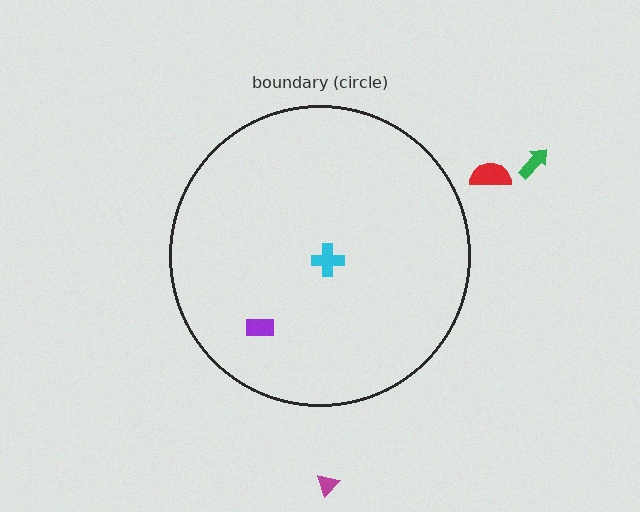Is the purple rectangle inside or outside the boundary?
Inside.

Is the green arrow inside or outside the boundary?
Outside.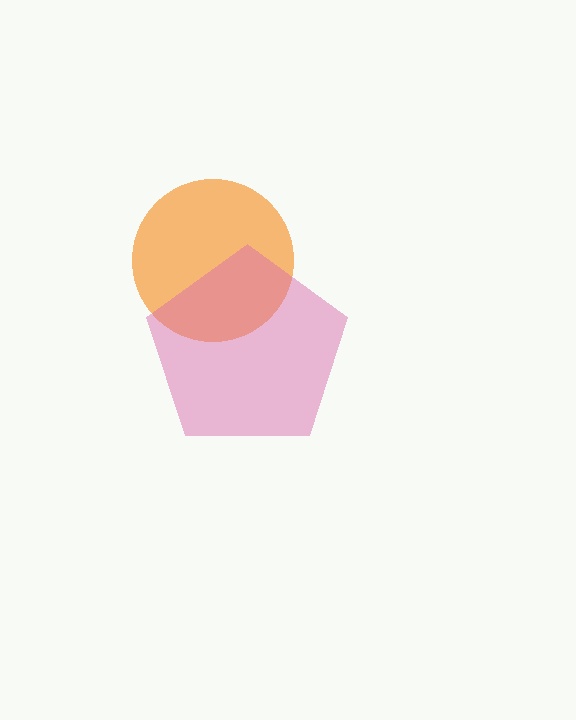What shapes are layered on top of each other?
The layered shapes are: an orange circle, a pink pentagon.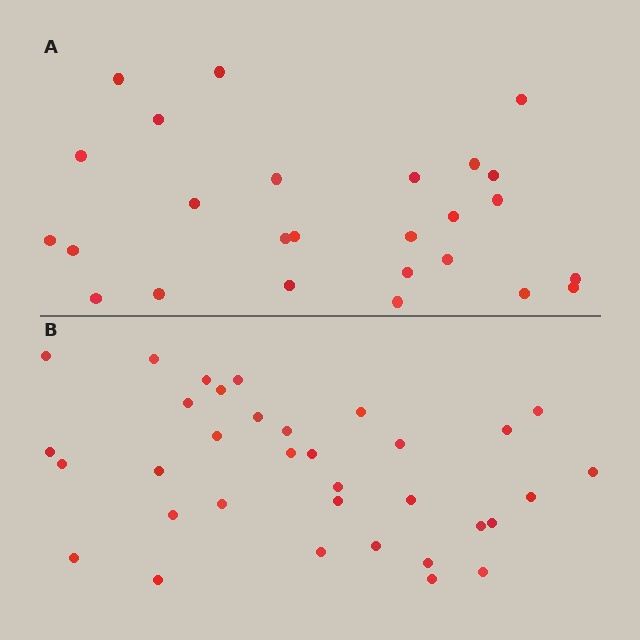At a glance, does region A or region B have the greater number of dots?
Region B (the bottom region) has more dots.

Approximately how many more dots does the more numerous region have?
Region B has roughly 8 or so more dots than region A.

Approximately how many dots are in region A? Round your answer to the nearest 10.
About 30 dots. (The exact count is 26, which rounds to 30.)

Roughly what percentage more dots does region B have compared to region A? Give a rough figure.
About 30% more.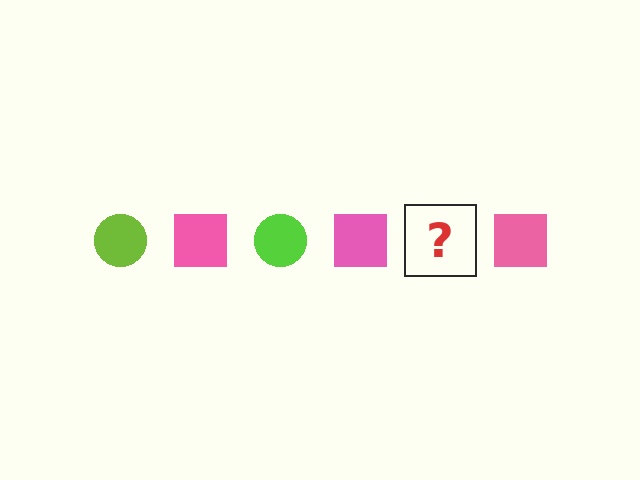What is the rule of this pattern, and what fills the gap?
The rule is that the pattern alternates between lime circle and pink square. The gap should be filled with a lime circle.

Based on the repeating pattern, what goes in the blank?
The blank should be a lime circle.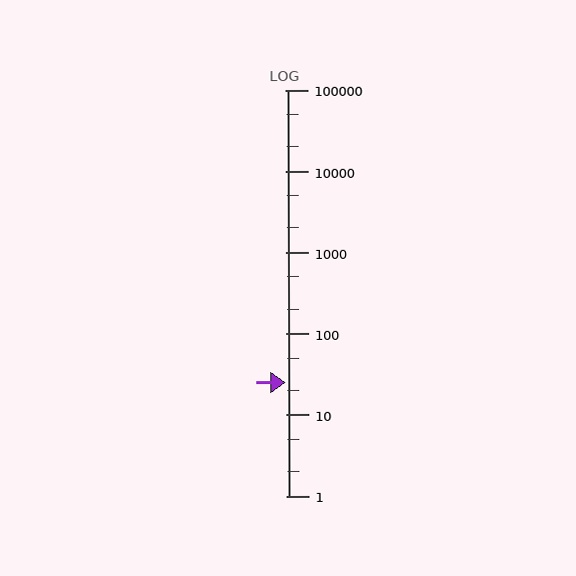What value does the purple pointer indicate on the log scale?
The pointer indicates approximately 25.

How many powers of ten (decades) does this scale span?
The scale spans 5 decades, from 1 to 100000.